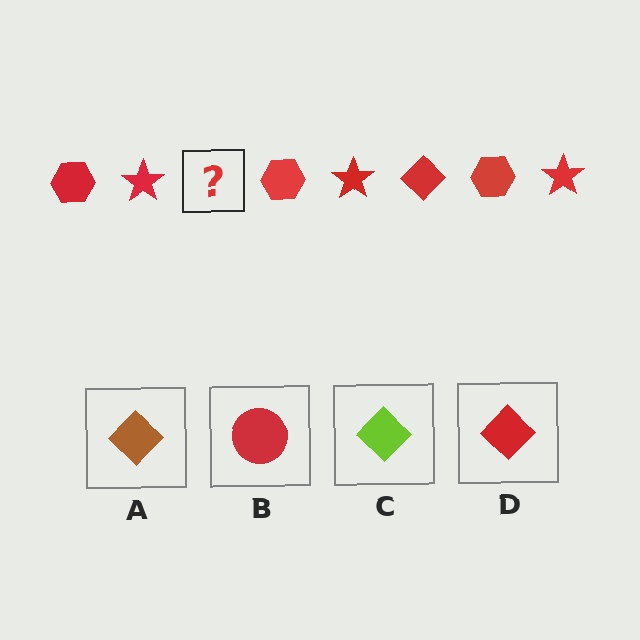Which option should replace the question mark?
Option D.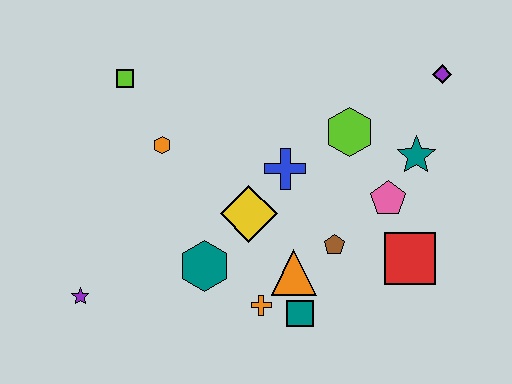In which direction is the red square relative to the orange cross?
The red square is to the right of the orange cross.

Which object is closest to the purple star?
The teal hexagon is closest to the purple star.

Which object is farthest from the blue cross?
The purple star is farthest from the blue cross.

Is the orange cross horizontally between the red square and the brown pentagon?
No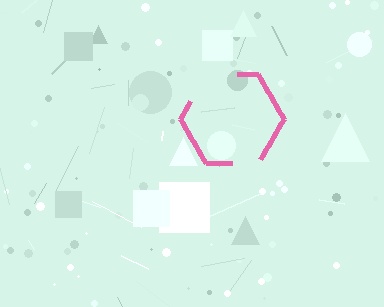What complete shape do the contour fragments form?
The contour fragments form a hexagon.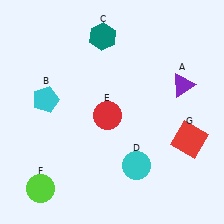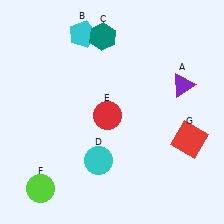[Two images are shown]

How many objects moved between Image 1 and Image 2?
2 objects moved between the two images.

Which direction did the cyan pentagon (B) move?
The cyan pentagon (B) moved up.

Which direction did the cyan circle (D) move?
The cyan circle (D) moved left.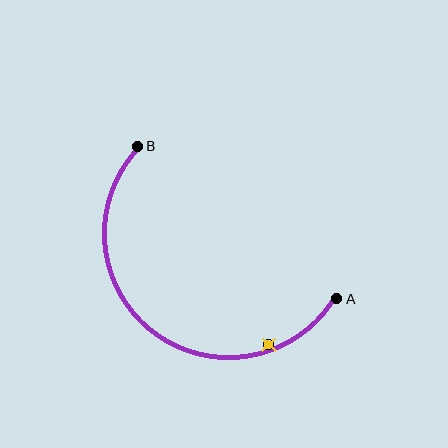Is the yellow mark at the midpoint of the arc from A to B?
No — the yellow mark does not lie on the arc at all. It sits slightly inside the curve.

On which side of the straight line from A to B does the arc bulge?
The arc bulges below and to the left of the straight line connecting A and B.